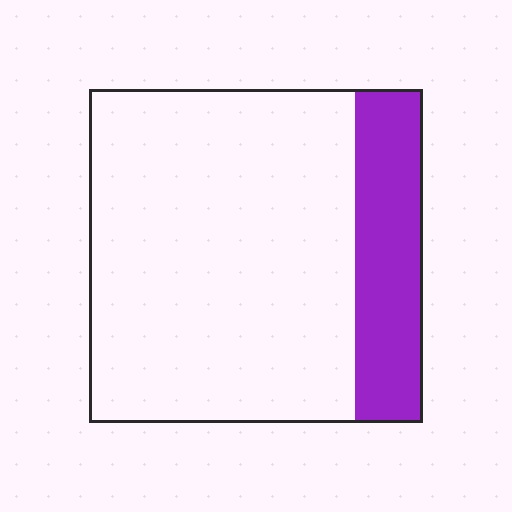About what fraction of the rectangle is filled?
About one fifth (1/5).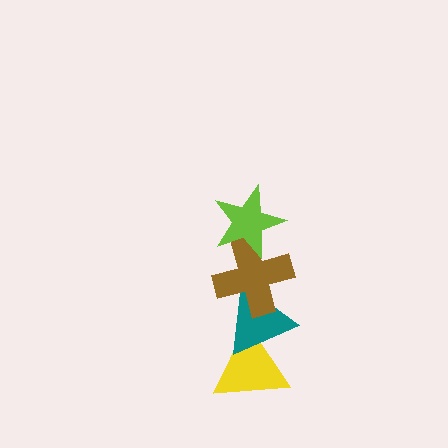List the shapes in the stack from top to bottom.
From top to bottom: the lime star, the brown cross, the teal triangle, the yellow triangle.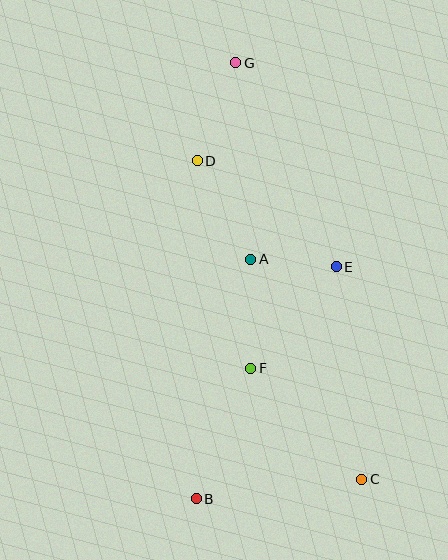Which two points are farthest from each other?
Points B and G are farthest from each other.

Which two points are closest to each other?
Points A and E are closest to each other.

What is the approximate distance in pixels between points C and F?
The distance between C and F is approximately 157 pixels.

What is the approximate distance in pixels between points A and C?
The distance between A and C is approximately 247 pixels.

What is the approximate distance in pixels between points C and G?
The distance between C and G is approximately 435 pixels.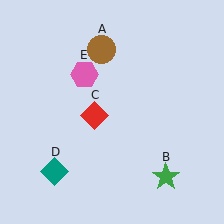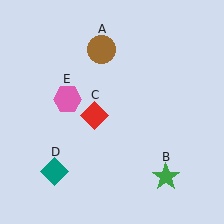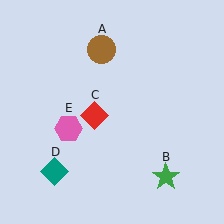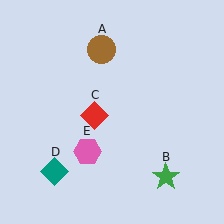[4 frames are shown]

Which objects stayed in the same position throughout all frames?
Brown circle (object A) and green star (object B) and red diamond (object C) and teal diamond (object D) remained stationary.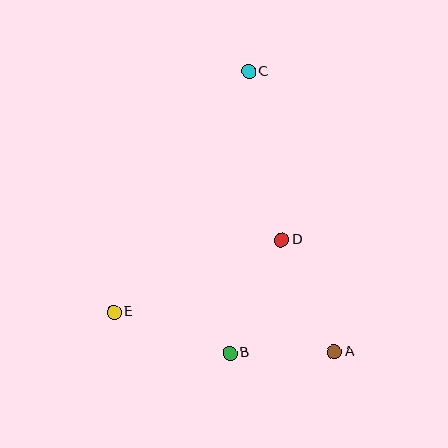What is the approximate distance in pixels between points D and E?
The distance between D and E is approximately 182 pixels.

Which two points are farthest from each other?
Points A and C are farthest from each other.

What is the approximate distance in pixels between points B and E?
The distance between B and E is approximately 123 pixels.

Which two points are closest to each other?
Points A and B are closest to each other.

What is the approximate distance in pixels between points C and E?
The distance between C and E is approximately 275 pixels.